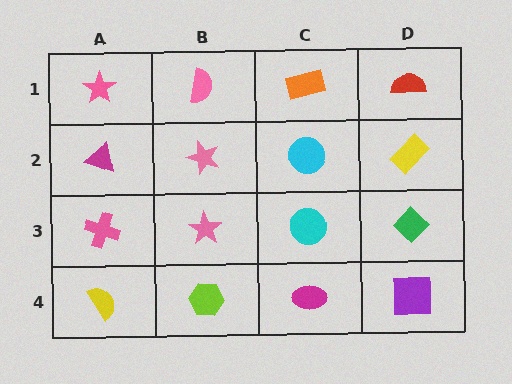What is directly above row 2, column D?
A red semicircle.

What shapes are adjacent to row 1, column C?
A cyan circle (row 2, column C), a pink semicircle (row 1, column B), a red semicircle (row 1, column D).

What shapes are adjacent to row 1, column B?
A pink star (row 2, column B), a pink star (row 1, column A), an orange rectangle (row 1, column C).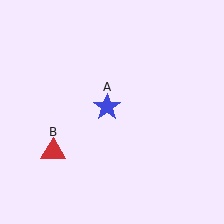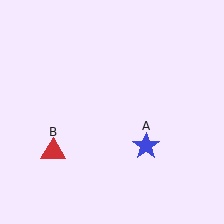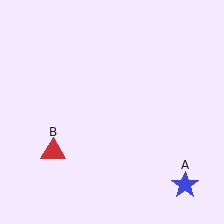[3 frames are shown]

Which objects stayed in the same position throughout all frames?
Red triangle (object B) remained stationary.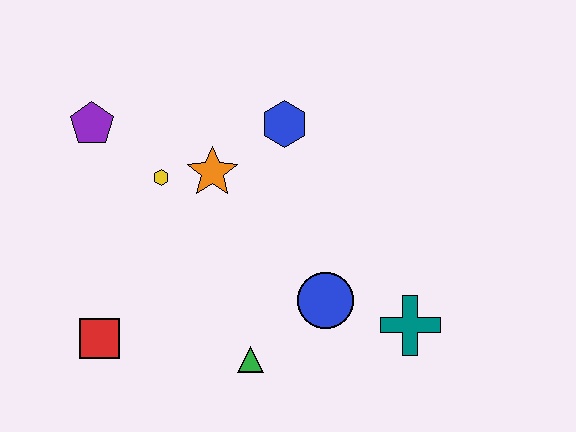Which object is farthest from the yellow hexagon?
The teal cross is farthest from the yellow hexagon.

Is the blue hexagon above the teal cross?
Yes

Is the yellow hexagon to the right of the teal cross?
No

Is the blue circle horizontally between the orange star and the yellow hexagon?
No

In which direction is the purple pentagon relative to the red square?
The purple pentagon is above the red square.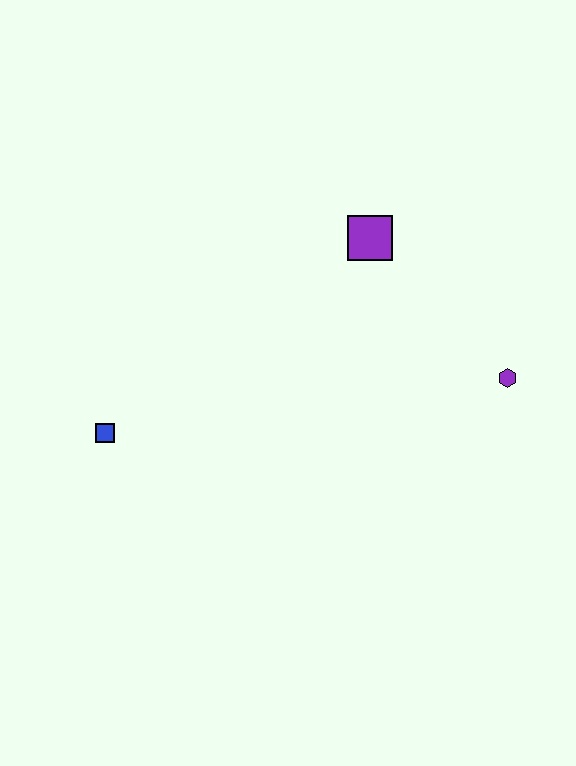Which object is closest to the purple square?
The purple hexagon is closest to the purple square.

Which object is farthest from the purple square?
The blue square is farthest from the purple square.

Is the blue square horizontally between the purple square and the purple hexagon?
No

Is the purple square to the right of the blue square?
Yes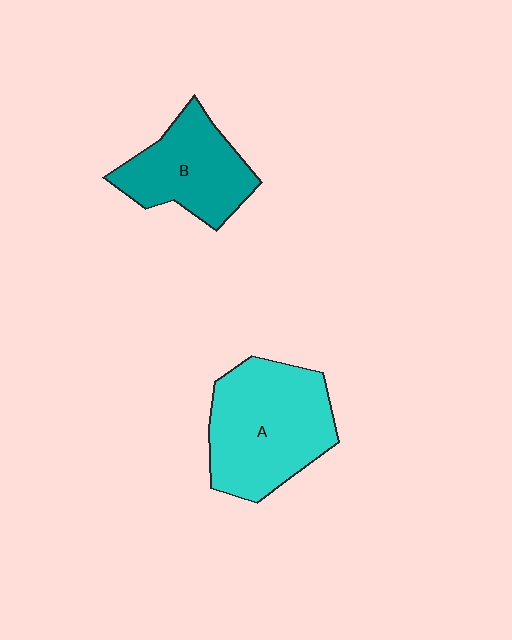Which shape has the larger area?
Shape A (cyan).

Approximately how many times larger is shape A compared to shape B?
Approximately 1.4 times.